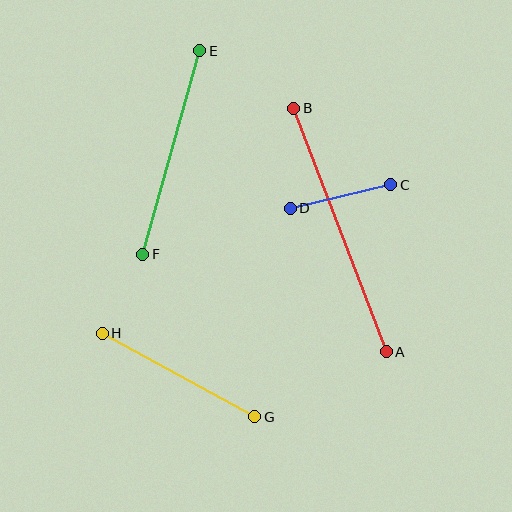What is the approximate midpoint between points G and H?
The midpoint is at approximately (179, 375) pixels.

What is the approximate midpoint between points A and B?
The midpoint is at approximately (340, 230) pixels.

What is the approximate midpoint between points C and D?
The midpoint is at approximately (341, 196) pixels.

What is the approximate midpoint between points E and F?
The midpoint is at approximately (171, 152) pixels.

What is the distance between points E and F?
The distance is approximately 211 pixels.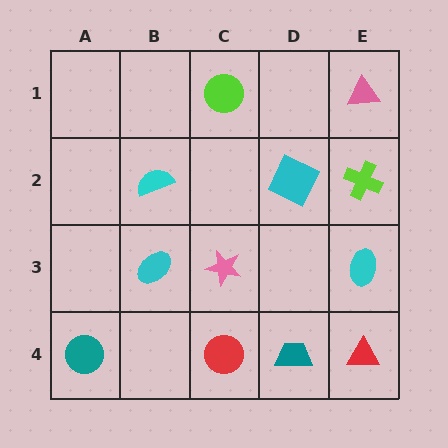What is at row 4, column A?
A teal circle.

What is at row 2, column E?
A lime cross.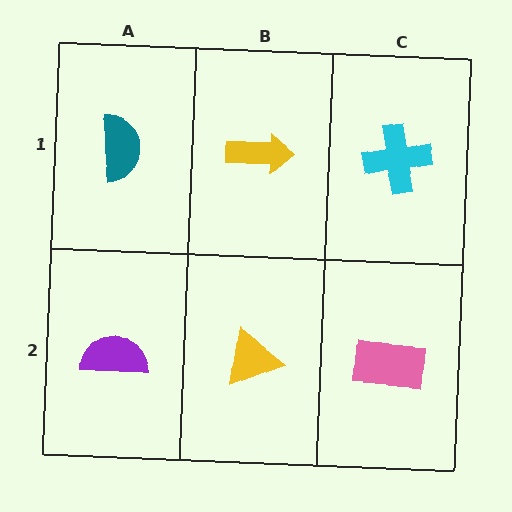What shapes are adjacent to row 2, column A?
A teal semicircle (row 1, column A), a yellow triangle (row 2, column B).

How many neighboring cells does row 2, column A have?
2.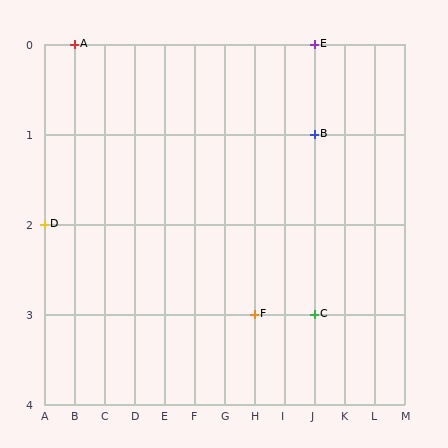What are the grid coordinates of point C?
Point C is at grid coordinates (J, 3).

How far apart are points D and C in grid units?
Points D and C are 9 columns and 1 row apart (about 9.1 grid units diagonally).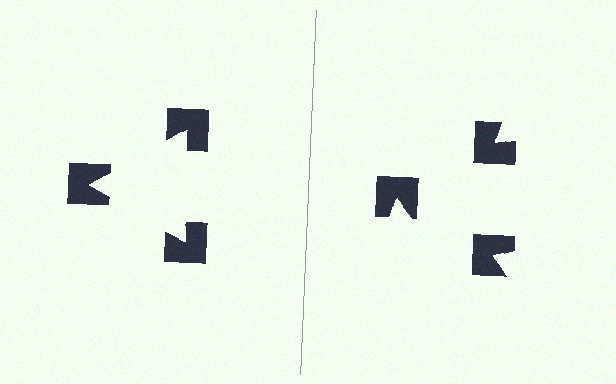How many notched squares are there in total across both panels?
6 — 3 on each side.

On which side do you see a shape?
An illusory triangle appears on the left side. On the right side the wedge cuts are rotated, so no coherent shape forms.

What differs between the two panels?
The notched squares are positioned identically on both sides; only the wedge orientations differ. On the left they align to a triangle; on the right they are misaligned.